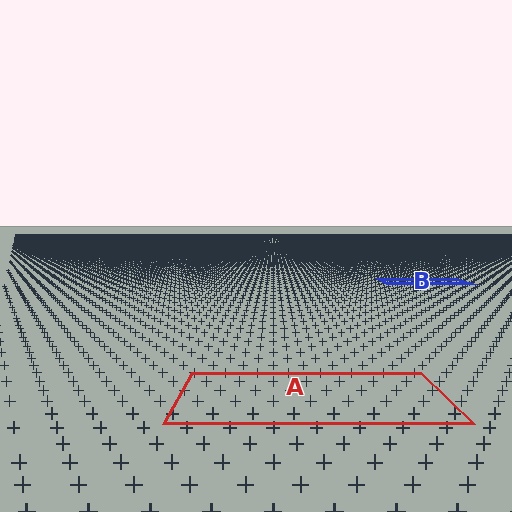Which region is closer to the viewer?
Region A is closer. The texture elements there are larger and more spread out.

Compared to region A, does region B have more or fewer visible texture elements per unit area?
Region B has more texture elements per unit area — they are packed more densely because it is farther away.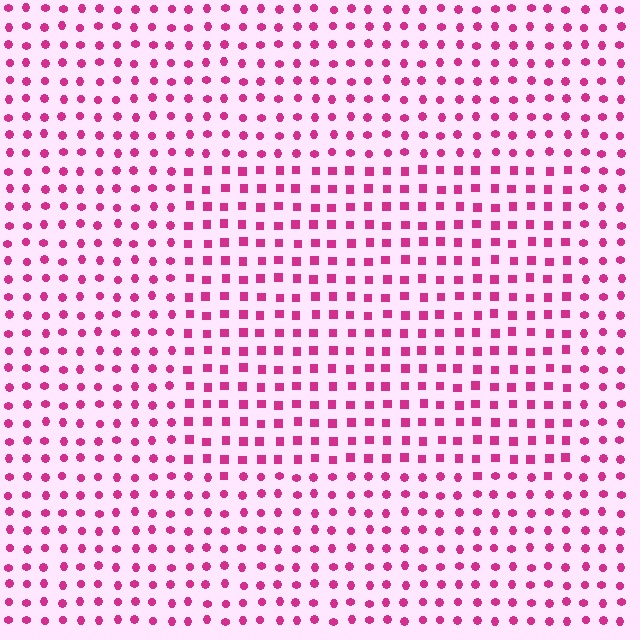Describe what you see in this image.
The image is filled with small magenta elements arranged in a uniform grid. A rectangle-shaped region contains squares, while the surrounding area contains circles. The boundary is defined purely by the change in element shape.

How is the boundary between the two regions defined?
The boundary is defined by a change in element shape: squares inside vs. circles outside. All elements share the same color and spacing.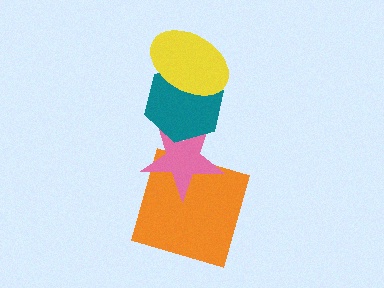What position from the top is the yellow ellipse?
The yellow ellipse is 1st from the top.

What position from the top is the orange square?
The orange square is 4th from the top.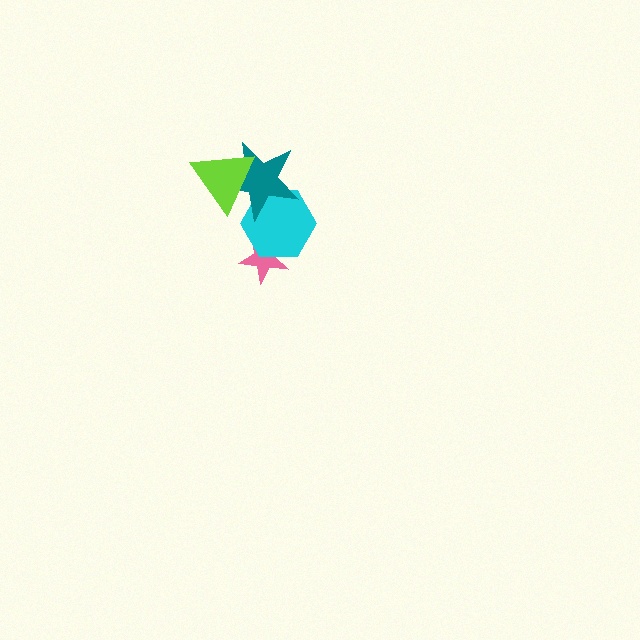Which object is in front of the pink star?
The cyan hexagon is in front of the pink star.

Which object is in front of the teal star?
The lime triangle is in front of the teal star.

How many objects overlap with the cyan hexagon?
2 objects overlap with the cyan hexagon.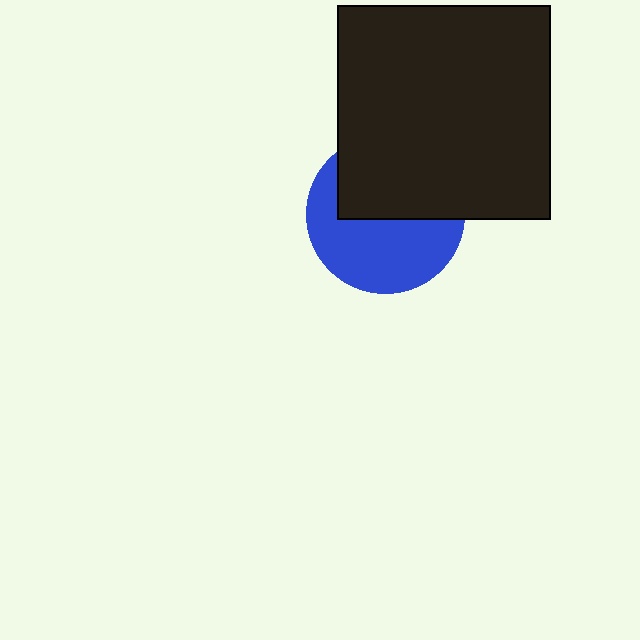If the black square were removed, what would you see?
You would see the complete blue circle.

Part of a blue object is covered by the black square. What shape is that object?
It is a circle.